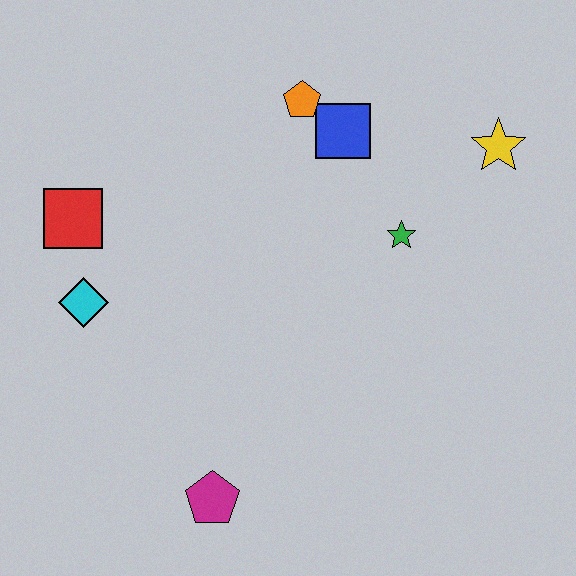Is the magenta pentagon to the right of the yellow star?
No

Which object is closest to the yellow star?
The green star is closest to the yellow star.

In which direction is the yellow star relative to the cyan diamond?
The yellow star is to the right of the cyan diamond.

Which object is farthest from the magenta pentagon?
The yellow star is farthest from the magenta pentagon.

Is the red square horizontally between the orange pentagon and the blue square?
No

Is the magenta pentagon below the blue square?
Yes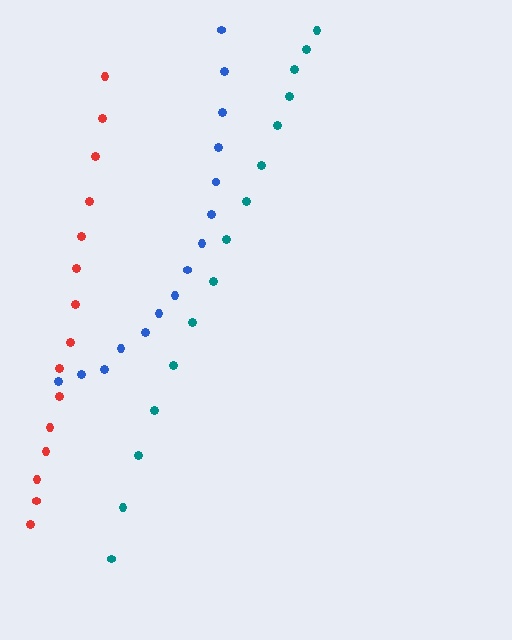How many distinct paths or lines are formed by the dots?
There are 3 distinct paths.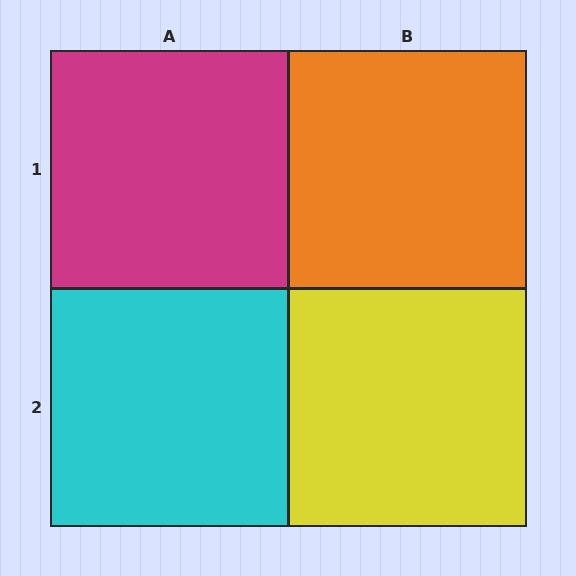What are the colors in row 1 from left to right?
Magenta, orange.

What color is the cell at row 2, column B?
Yellow.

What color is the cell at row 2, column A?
Cyan.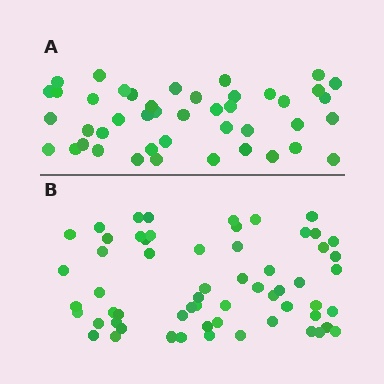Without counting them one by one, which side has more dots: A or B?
Region B (the bottom region) has more dots.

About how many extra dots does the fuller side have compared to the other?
Region B has approximately 15 more dots than region A.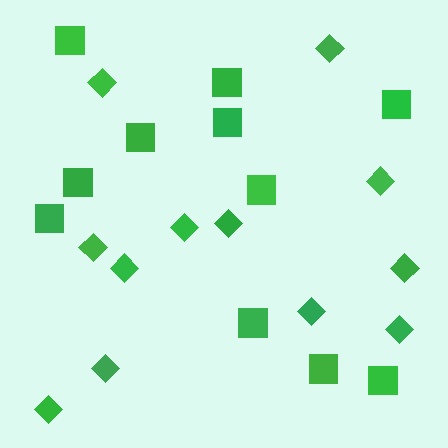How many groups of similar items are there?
There are 2 groups: one group of diamonds (12) and one group of squares (11).